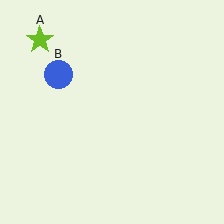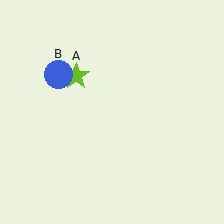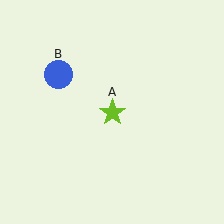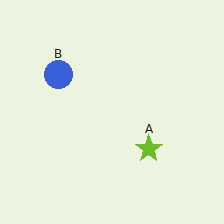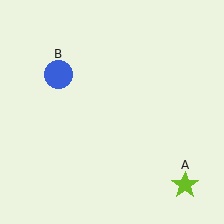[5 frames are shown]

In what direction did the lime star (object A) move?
The lime star (object A) moved down and to the right.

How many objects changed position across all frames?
1 object changed position: lime star (object A).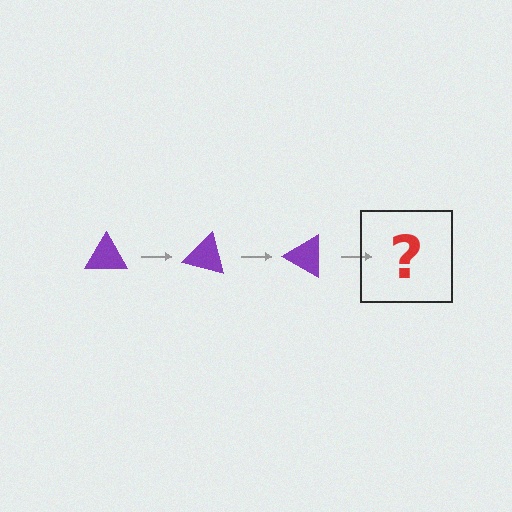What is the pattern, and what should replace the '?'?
The pattern is that the triangle rotates 15 degrees each step. The '?' should be a purple triangle rotated 45 degrees.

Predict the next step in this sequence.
The next step is a purple triangle rotated 45 degrees.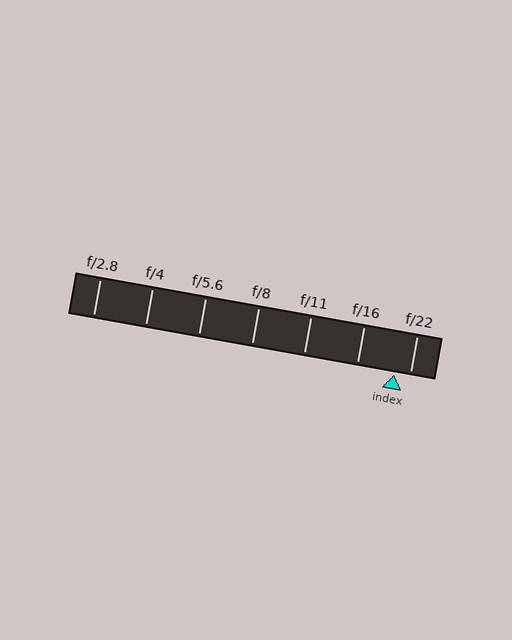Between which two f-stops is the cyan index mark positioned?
The index mark is between f/16 and f/22.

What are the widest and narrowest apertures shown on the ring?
The widest aperture shown is f/2.8 and the narrowest is f/22.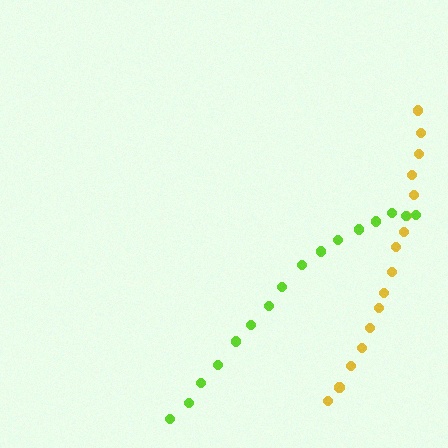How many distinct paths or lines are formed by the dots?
There are 2 distinct paths.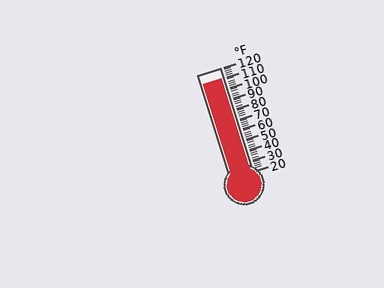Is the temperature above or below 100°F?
The temperature is above 100°F.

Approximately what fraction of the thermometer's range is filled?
The thermometer is filled to approximately 90% of its range.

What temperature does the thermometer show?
The thermometer shows approximately 110°F.